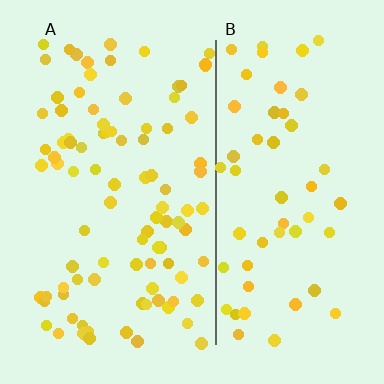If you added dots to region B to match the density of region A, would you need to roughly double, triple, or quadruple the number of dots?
Approximately double.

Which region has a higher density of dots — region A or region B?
A (the left).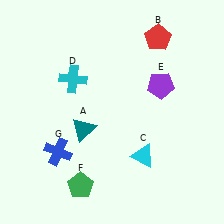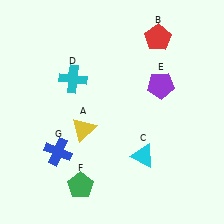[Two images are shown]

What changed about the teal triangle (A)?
In Image 1, A is teal. In Image 2, it changed to yellow.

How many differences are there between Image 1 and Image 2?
There is 1 difference between the two images.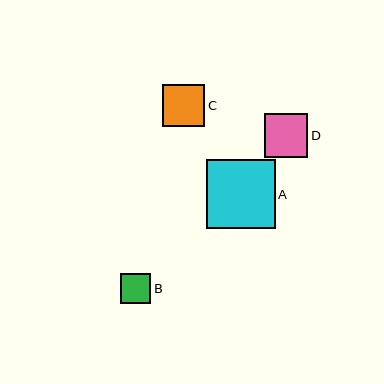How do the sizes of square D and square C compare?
Square D and square C are approximately the same size.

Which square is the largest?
Square A is the largest with a size of approximately 69 pixels.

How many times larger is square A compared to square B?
Square A is approximately 2.3 times the size of square B.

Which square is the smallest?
Square B is the smallest with a size of approximately 30 pixels.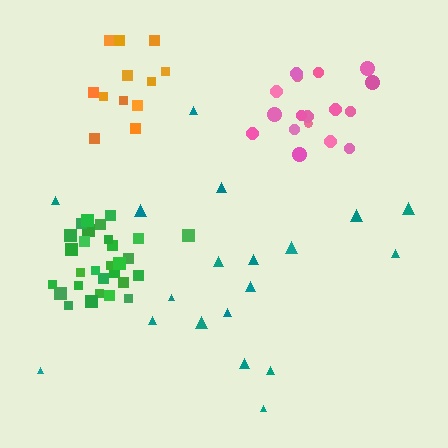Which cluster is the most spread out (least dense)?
Teal.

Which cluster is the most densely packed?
Green.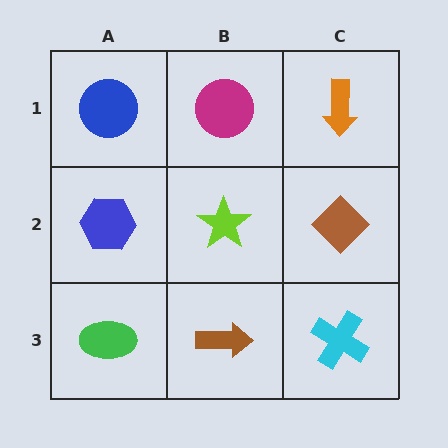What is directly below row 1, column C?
A brown diamond.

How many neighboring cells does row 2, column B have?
4.